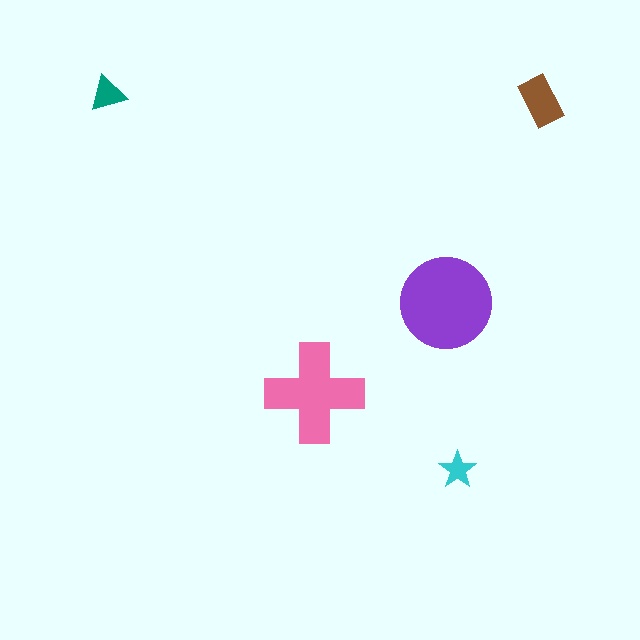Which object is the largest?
The purple circle.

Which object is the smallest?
The cyan star.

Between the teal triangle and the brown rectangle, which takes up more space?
The brown rectangle.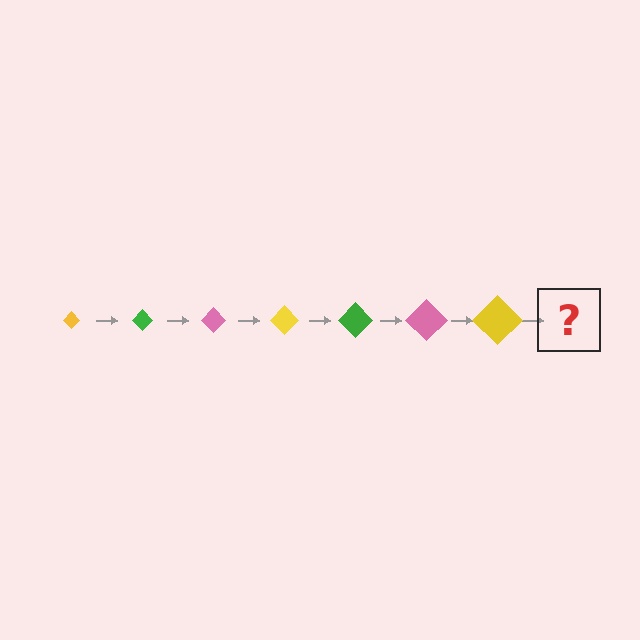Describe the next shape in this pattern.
It should be a green diamond, larger than the previous one.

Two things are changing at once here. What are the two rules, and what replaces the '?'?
The two rules are that the diamond grows larger each step and the color cycles through yellow, green, and pink. The '?' should be a green diamond, larger than the previous one.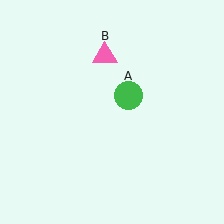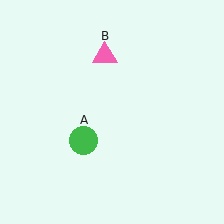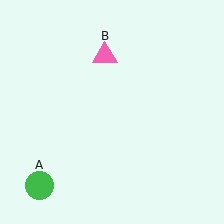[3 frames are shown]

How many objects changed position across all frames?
1 object changed position: green circle (object A).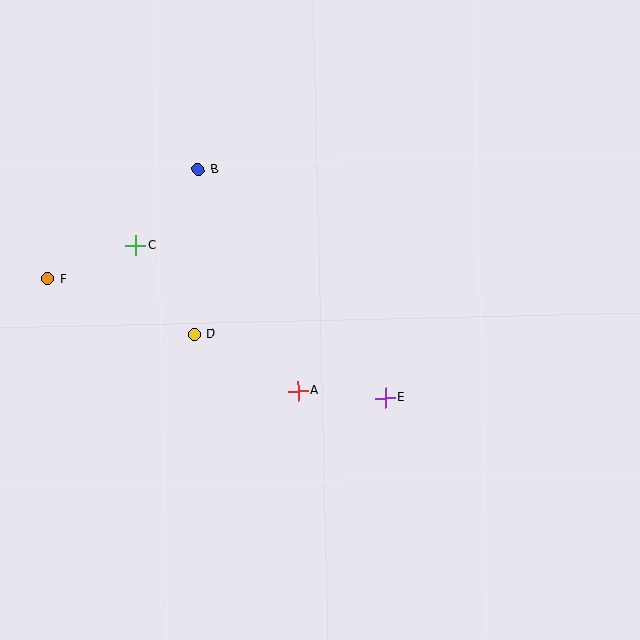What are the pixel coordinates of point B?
Point B is at (198, 170).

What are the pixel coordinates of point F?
Point F is at (48, 279).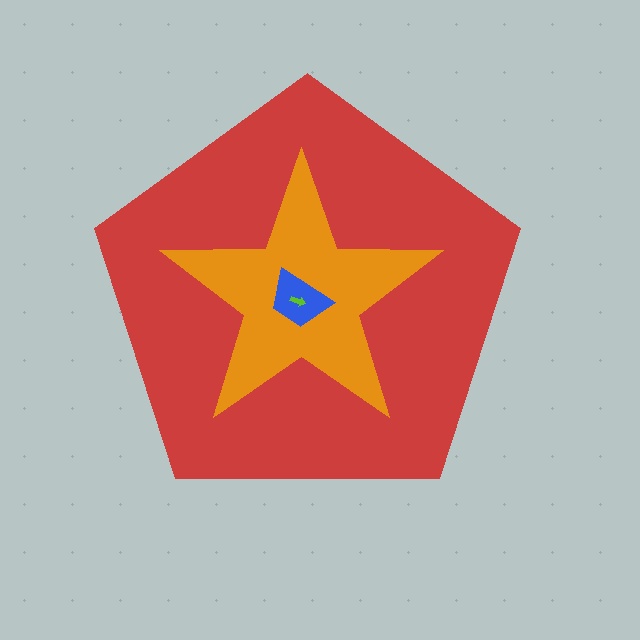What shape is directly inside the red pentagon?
The orange star.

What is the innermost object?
The lime arrow.